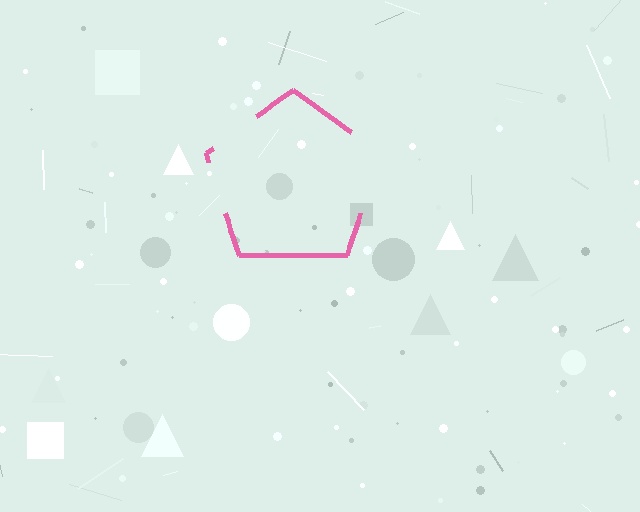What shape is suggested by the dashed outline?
The dashed outline suggests a pentagon.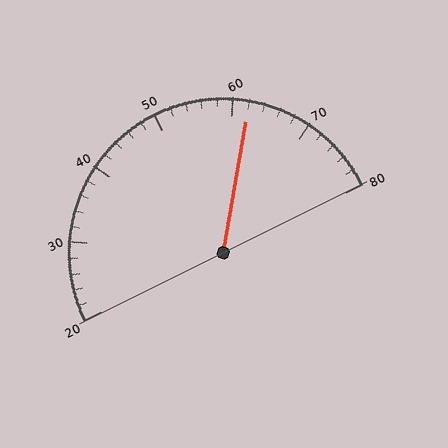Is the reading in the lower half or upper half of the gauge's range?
The reading is in the upper half of the range (20 to 80).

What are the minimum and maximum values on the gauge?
The gauge ranges from 20 to 80.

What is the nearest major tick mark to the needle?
The nearest major tick mark is 60.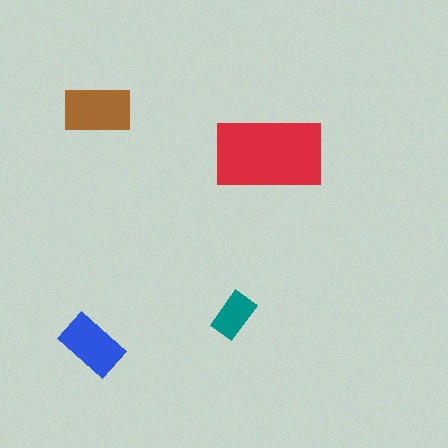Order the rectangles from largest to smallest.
the red one, the brown one, the blue one, the teal one.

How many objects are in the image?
There are 4 objects in the image.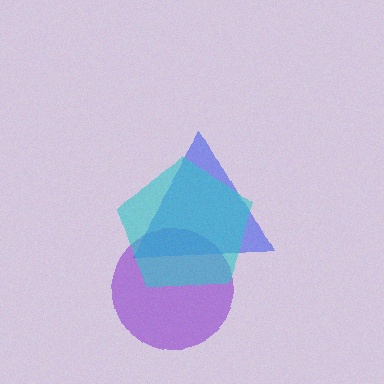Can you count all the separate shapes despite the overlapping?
Yes, there are 3 separate shapes.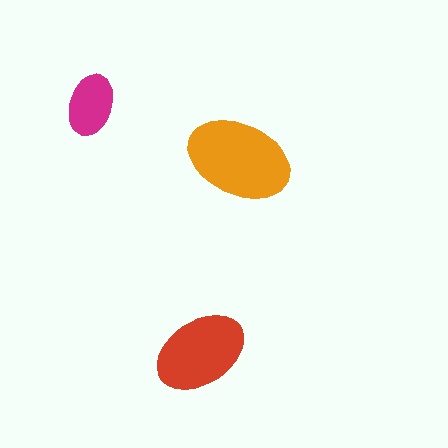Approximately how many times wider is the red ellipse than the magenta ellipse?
About 1.5 times wider.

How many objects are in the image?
There are 3 objects in the image.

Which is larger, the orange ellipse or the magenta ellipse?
The orange one.